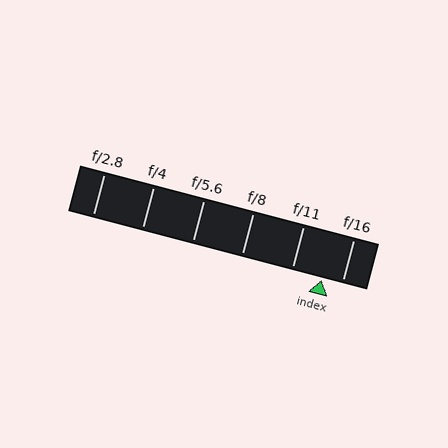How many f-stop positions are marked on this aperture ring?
There are 6 f-stop positions marked.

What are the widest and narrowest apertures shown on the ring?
The widest aperture shown is f/2.8 and the narrowest is f/16.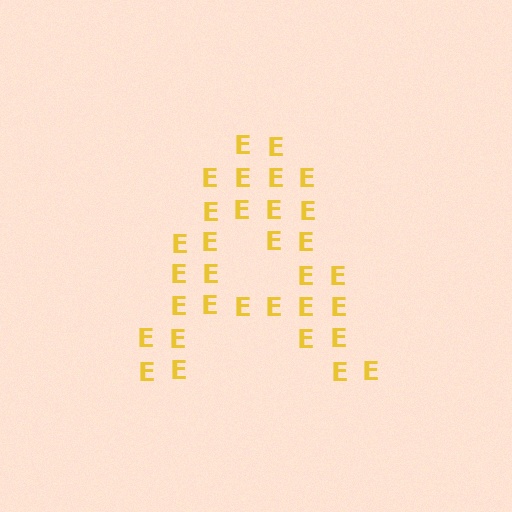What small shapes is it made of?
It is made of small letter E's.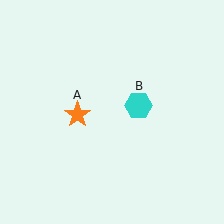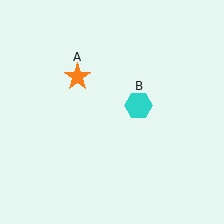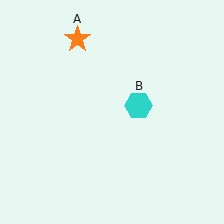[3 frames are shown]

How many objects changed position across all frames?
1 object changed position: orange star (object A).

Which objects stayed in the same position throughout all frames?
Cyan hexagon (object B) remained stationary.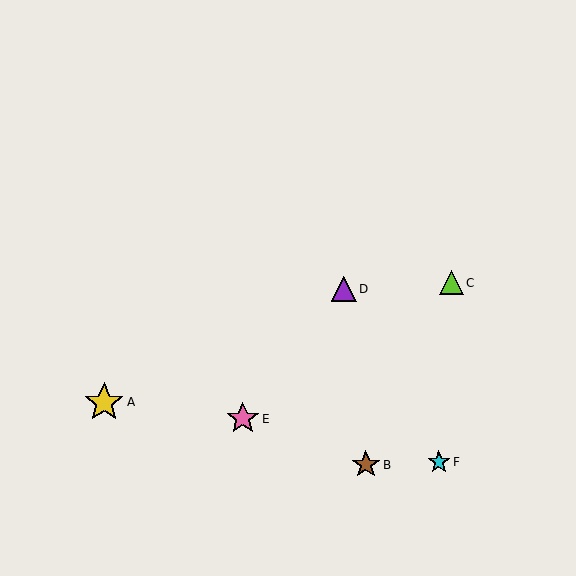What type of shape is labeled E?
Shape E is a pink star.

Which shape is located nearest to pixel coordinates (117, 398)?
The yellow star (labeled A) at (104, 402) is nearest to that location.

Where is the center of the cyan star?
The center of the cyan star is at (439, 462).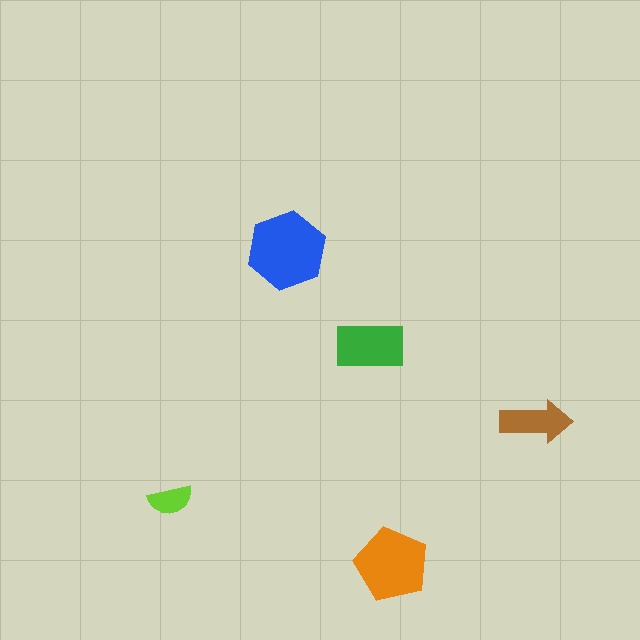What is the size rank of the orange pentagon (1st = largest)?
2nd.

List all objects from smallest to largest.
The lime semicircle, the brown arrow, the green rectangle, the orange pentagon, the blue hexagon.